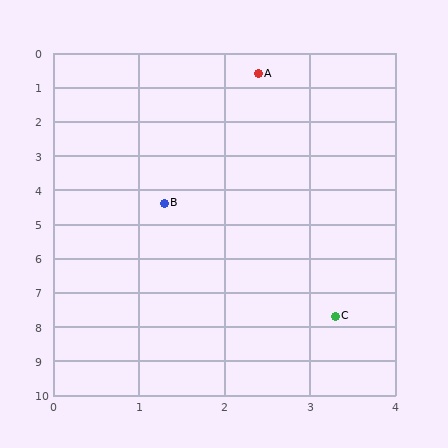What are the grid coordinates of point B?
Point B is at approximately (1.3, 4.4).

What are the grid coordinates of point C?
Point C is at approximately (3.3, 7.7).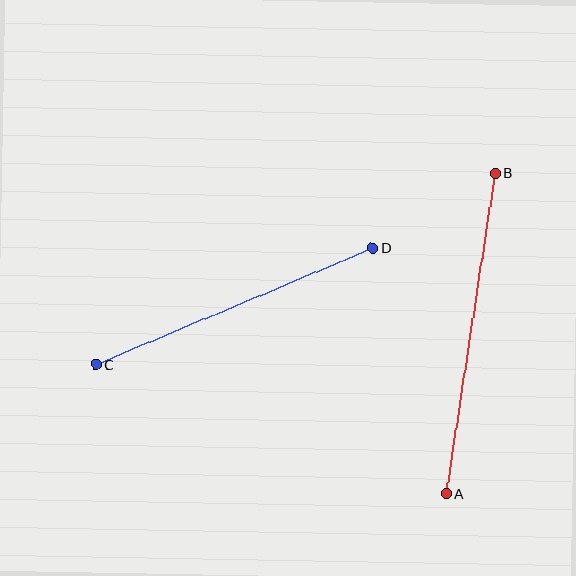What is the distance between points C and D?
The distance is approximately 300 pixels.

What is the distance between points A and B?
The distance is approximately 325 pixels.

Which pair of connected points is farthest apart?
Points A and B are farthest apart.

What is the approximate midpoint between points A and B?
The midpoint is at approximately (471, 333) pixels.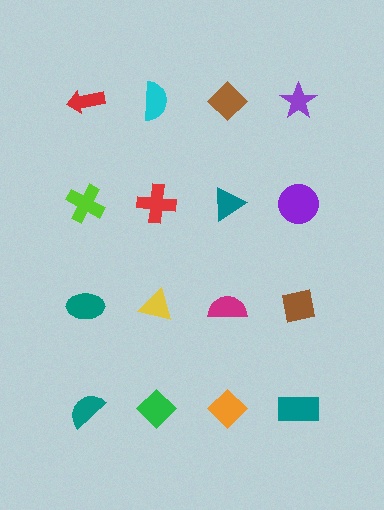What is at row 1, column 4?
A purple star.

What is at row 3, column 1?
A teal ellipse.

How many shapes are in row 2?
4 shapes.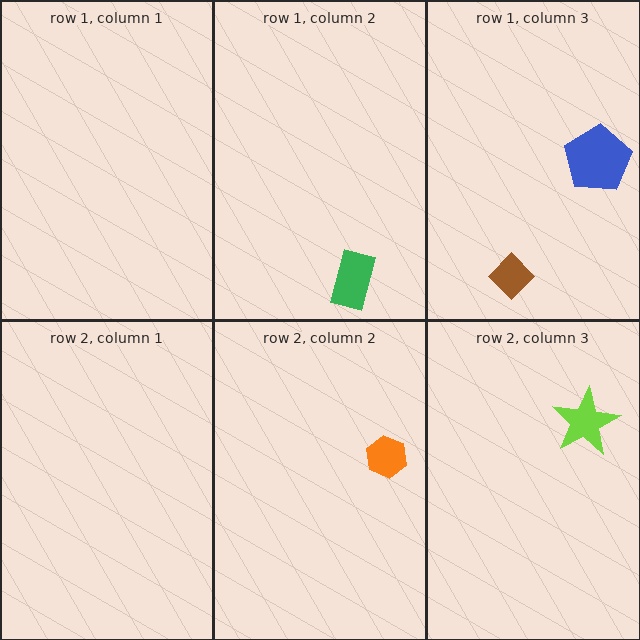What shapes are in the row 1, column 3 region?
The blue pentagon, the brown diamond.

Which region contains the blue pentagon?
The row 1, column 3 region.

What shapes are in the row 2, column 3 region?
The lime star.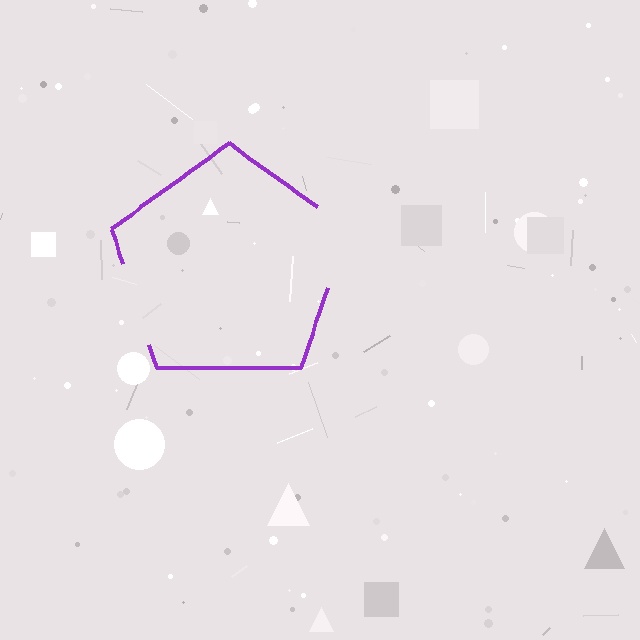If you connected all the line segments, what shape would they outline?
They would outline a pentagon.